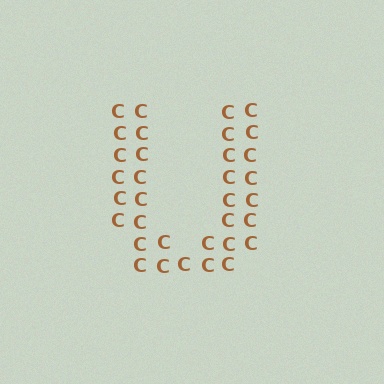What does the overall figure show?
The overall figure shows the letter U.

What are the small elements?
The small elements are letter C's.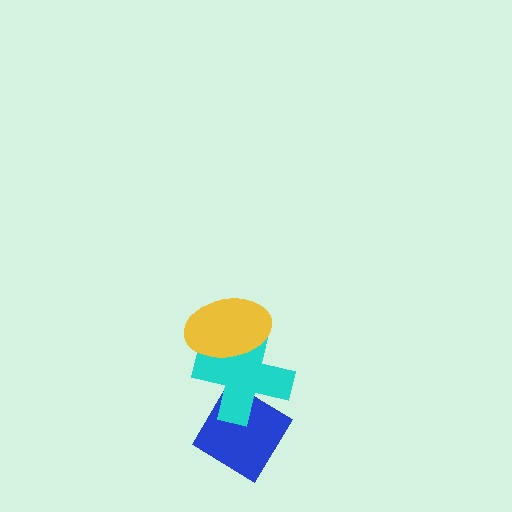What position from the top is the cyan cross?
The cyan cross is 2nd from the top.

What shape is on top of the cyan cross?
The yellow ellipse is on top of the cyan cross.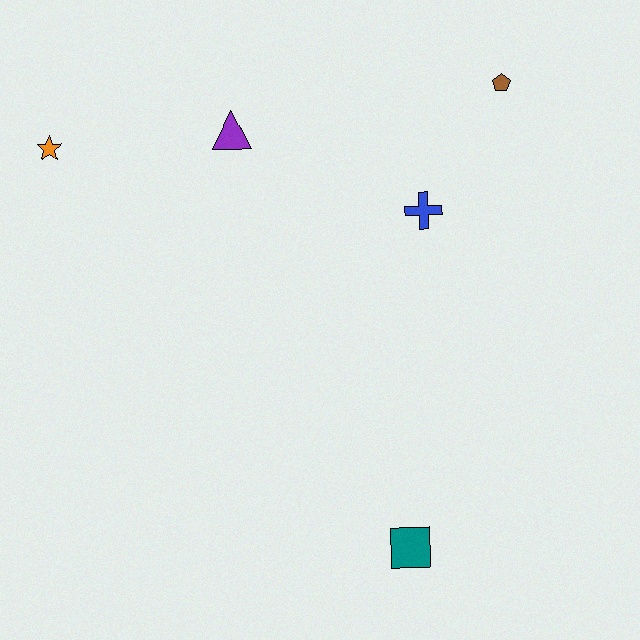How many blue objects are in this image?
There is 1 blue object.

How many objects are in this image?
There are 5 objects.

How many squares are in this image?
There is 1 square.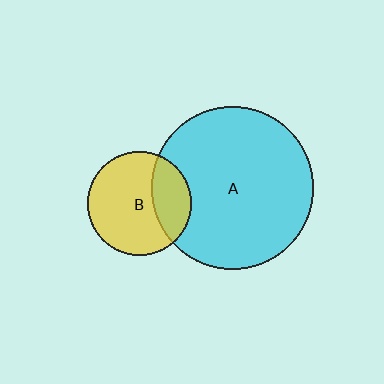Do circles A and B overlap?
Yes.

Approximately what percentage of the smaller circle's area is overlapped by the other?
Approximately 30%.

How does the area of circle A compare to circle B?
Approximately 2.4 times.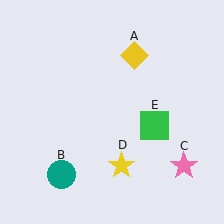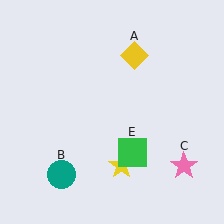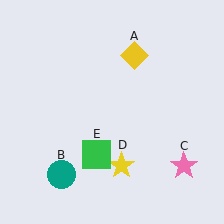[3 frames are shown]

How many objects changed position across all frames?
1 object changed position: green square (object E).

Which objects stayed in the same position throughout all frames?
Yellow diamond (object A) and teal circle (object B) and pink star (object C) and yellow star (object D) remained stationary.